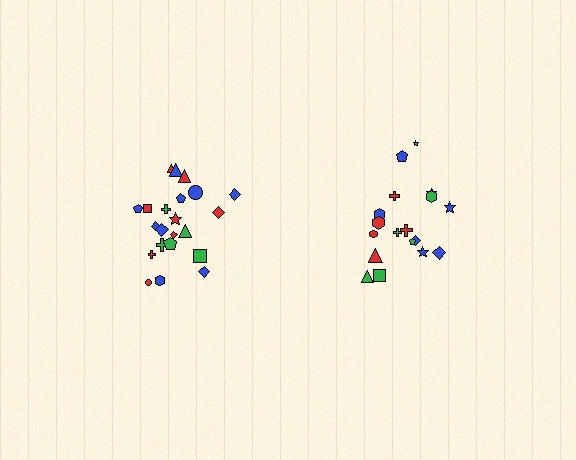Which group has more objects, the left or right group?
The left group.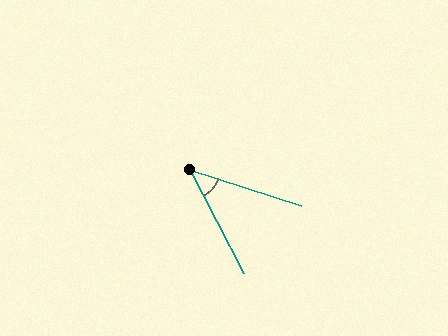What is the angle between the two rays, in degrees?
Approximately 45 degrees.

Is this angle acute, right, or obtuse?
It is acute.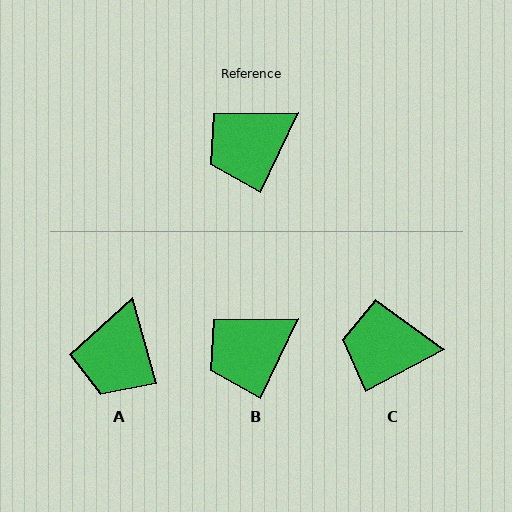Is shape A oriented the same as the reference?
No, it is off by about 41 degrees.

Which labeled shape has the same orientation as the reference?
B.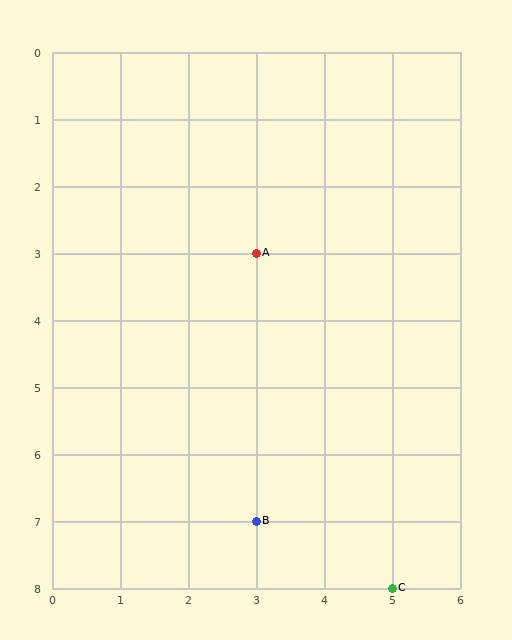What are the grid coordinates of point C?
Point C is at grid coordinates (5, 8).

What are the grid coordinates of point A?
Point A is at grid coordinates (3, 3).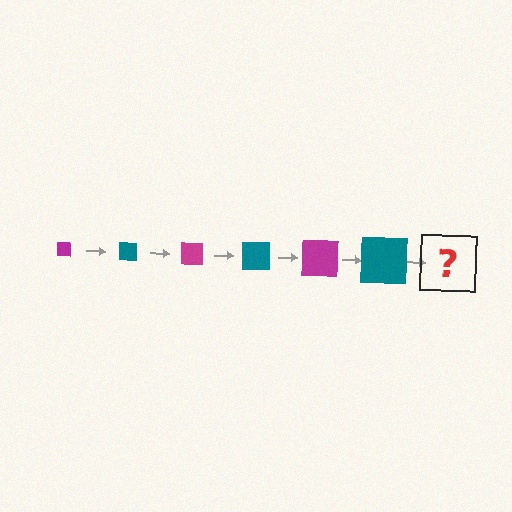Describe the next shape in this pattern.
It should be a magenta square, larger than the previous one.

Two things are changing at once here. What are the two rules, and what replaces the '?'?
The two rules are that the square grows larger each step and the color cycles through magenta and teal. The '?' should be a magenta square, larger than the previous one.